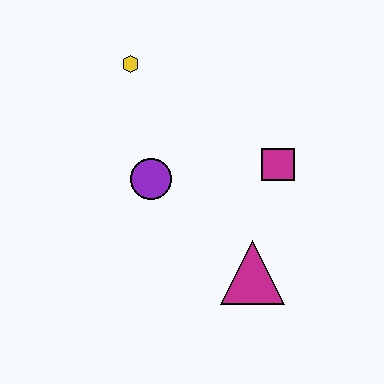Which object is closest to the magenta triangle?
The magenta square is closest to the magenta triangle.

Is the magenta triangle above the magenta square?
No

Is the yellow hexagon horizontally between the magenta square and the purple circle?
No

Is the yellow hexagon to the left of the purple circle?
Yes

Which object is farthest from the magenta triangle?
The yellow hexagon is farthest from the magenta triangle.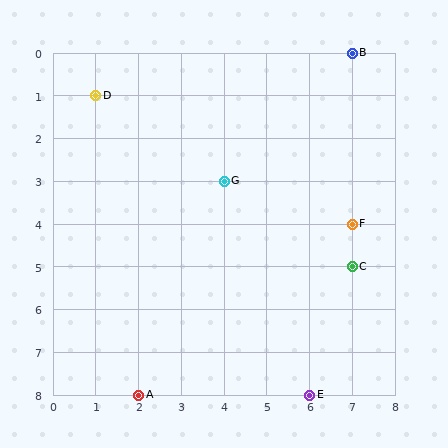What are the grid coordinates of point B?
Point B is at grid coordinates (7, 0).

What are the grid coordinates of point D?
Point D is at grid coordinates (1, 1).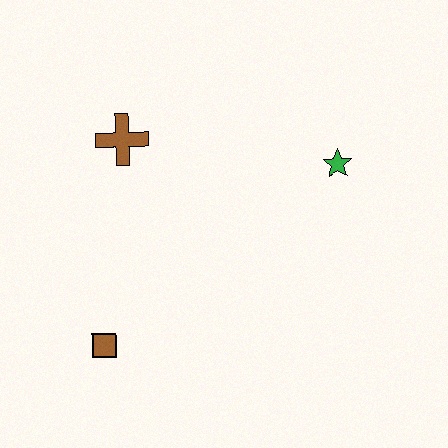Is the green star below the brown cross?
Yes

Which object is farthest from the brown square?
The green star is farthest from the brown square.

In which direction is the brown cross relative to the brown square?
The brown cross is above the brown square.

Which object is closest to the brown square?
The brown cross is closest to the brown square.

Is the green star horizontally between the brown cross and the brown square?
No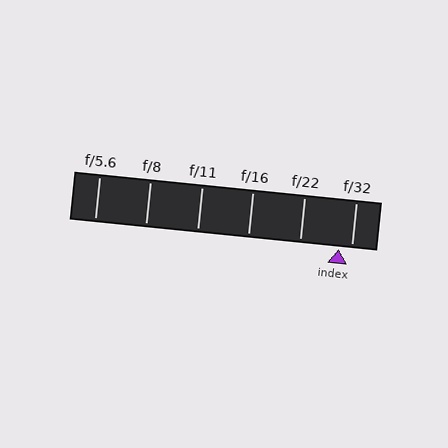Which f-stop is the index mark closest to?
The index mark is closest to f/32.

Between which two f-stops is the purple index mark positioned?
The index mark is between f/22 and f/32.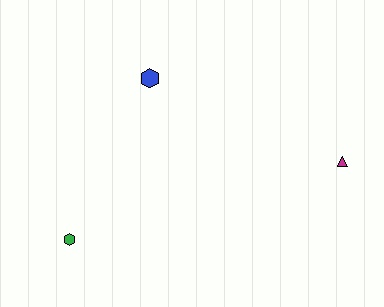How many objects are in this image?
There are 3 objects.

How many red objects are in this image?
There are no red objects.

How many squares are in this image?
There are no squares.